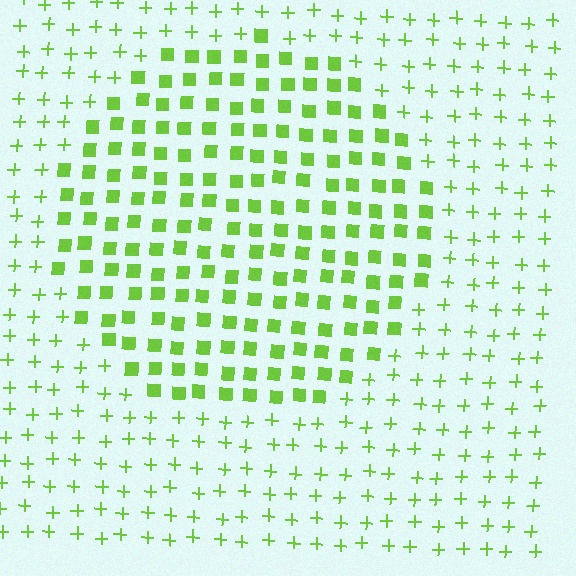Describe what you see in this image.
The image is filled with small lime elements arranged in a uniform grid. A circle-shaped region contains squares, while the surrounding area contains plus signs. The boundary is defined purely by the change in element shape.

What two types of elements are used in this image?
The image uses squares inside the circle region and plus signs outside it.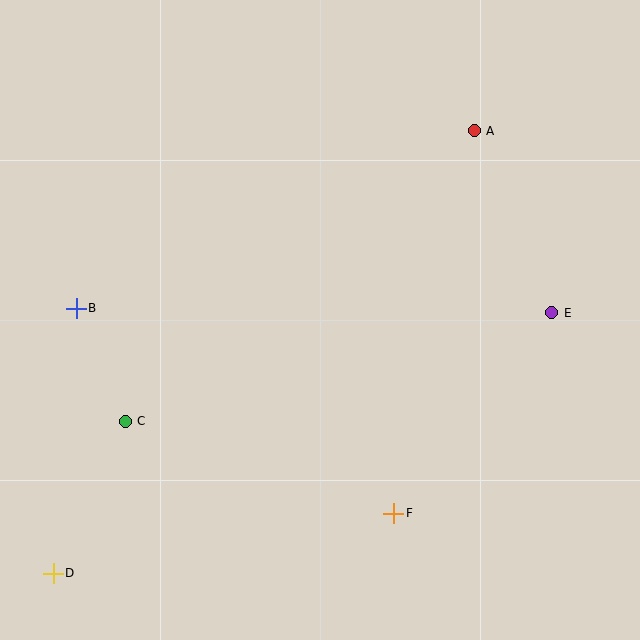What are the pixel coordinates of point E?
Point E is at (552, 313).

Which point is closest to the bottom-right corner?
Point F is closest to the bottom-right corner.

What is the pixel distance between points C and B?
The distance between C and B is 123 pixels.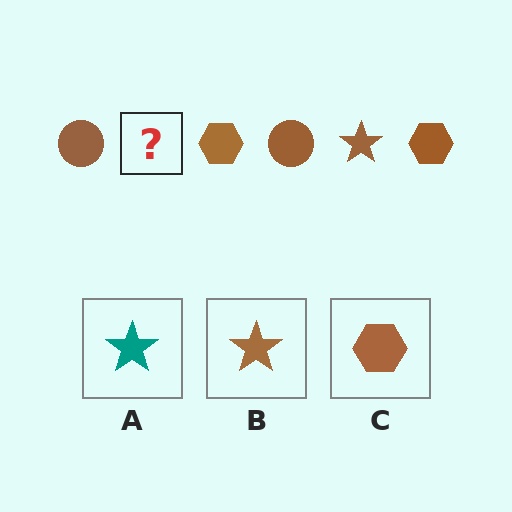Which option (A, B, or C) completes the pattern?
B.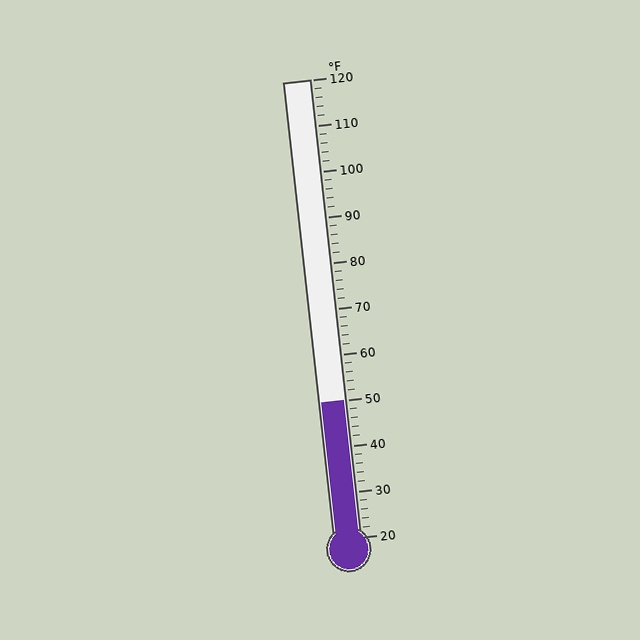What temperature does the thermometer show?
The thermometer shows approximately 50°F.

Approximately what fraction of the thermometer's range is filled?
The thermometer is filled to approximately 30% of its range.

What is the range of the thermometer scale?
The thermometer scale ranges from 20°F to 120°F.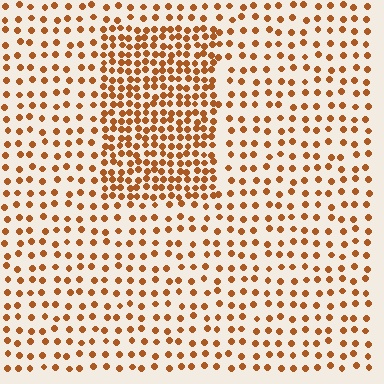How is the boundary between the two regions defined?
The boundary is defined by a change in element density (approximately 2.2x ratio). All elements are the same color, size, and shape.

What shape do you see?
I see a rectangle.